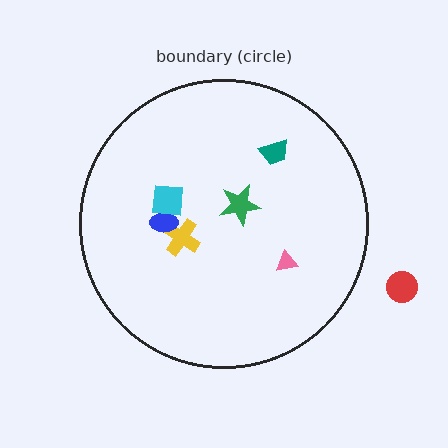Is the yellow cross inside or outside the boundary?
Inside.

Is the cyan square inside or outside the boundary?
Inside.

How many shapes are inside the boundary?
6 inside, 1 outside.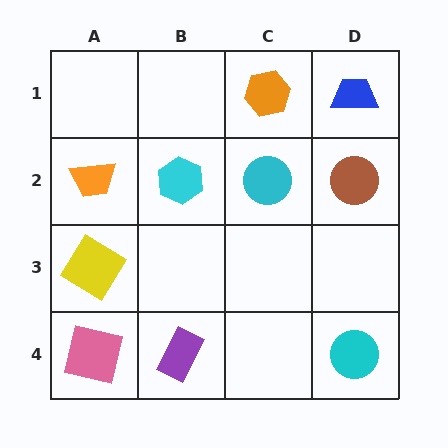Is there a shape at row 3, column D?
No, that cell is empty.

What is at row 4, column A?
A pink square.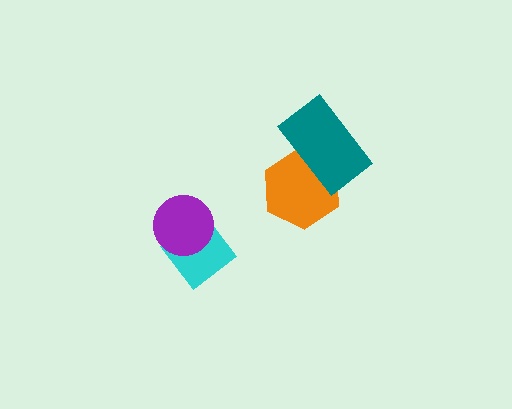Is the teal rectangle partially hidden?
No, no other shape covers it.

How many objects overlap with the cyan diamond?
1 object overlaps with the cyan diamond.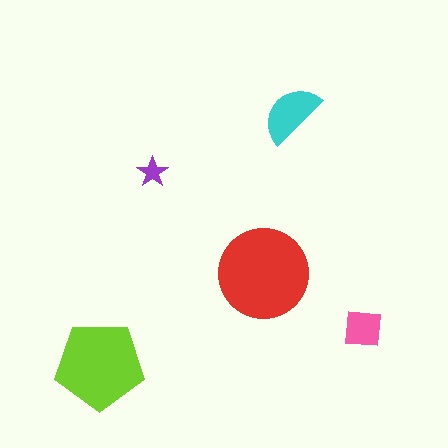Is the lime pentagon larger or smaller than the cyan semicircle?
Larger.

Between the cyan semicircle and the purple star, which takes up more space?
The cyan semicircle.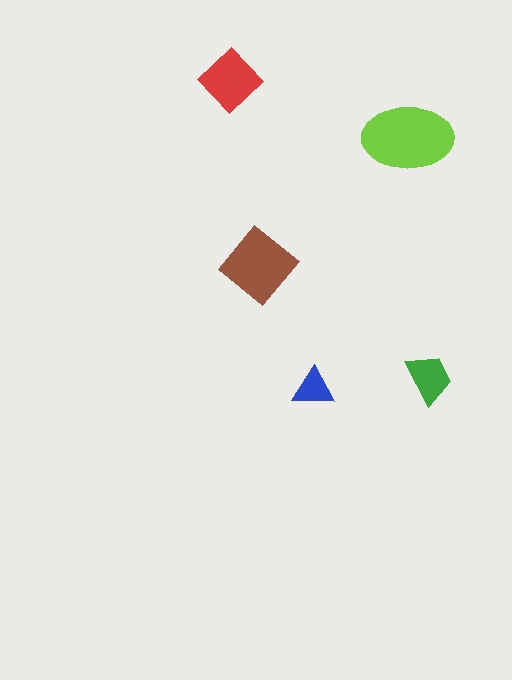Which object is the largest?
The lime ellipse.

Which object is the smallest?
The blue triangle.